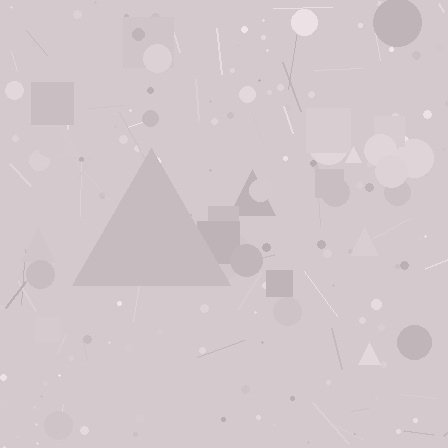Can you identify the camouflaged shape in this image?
The camouflaged shape is a triangle.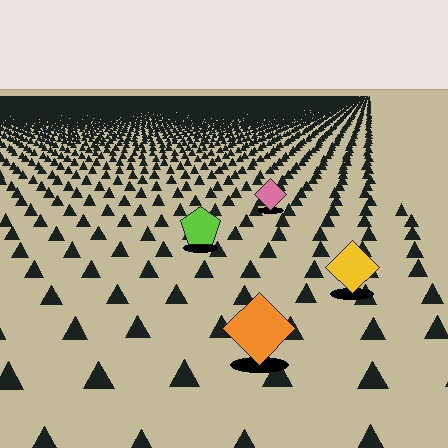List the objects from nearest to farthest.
From nearest to farthest: the orange diamond, the yellow diamond, the lime pentagon, the pink diamond.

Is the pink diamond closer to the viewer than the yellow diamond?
No. The yellow diamond is closer — you can tell from the texture gradient: the ground texture is coarser near it.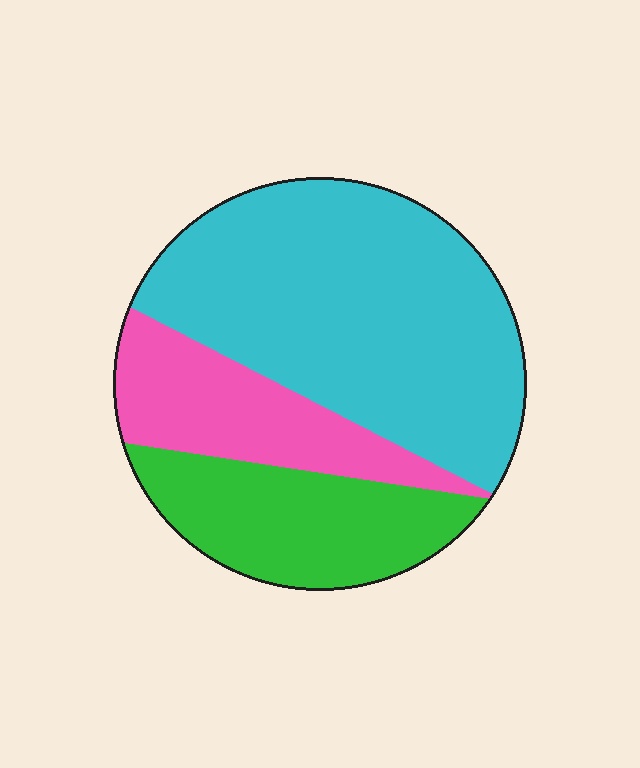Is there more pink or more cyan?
Cyan.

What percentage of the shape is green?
Green takes up less than a quarter of the shape.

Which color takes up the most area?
Cyan, at roughly 55%.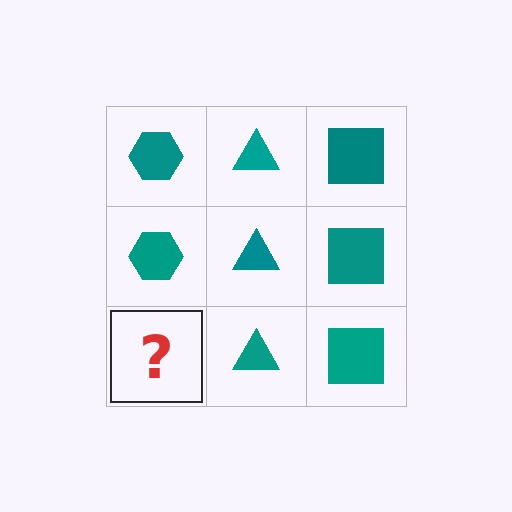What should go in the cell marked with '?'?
The missing cell should contain a teal hexagon.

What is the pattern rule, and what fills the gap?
The rule is that each column has a consistent shape. The gap should be filled with a teal hexagon.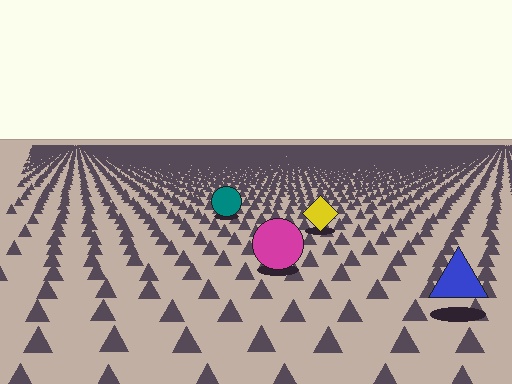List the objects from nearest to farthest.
From nearest to farthest: the blue triangle, the magenta circle, the yellow diamond, the teal circle.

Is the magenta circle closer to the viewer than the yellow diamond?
Yes. The magenta circle is closer — you can tell from the texture gradient: the ground texture is coarser near it.